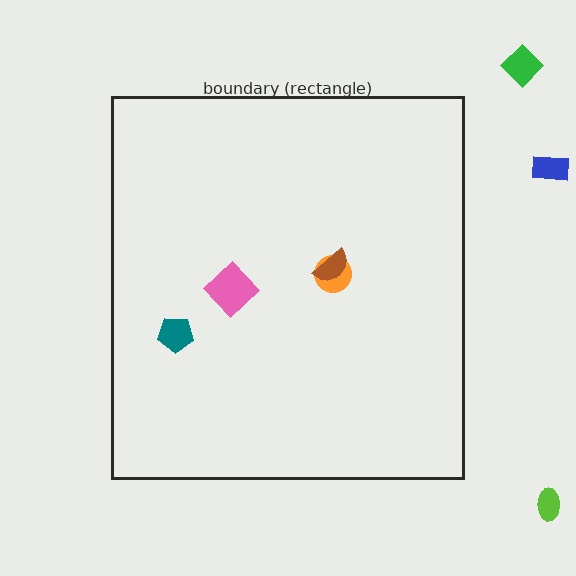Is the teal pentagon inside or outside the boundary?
Inside.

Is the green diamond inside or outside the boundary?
Outside.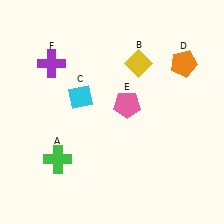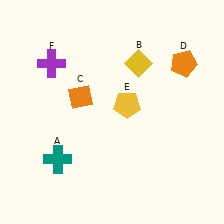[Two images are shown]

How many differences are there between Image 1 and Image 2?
There are 3 differences between the two images.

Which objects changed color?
A changed from green to teal. C changed from cyan to orange. E changed from pink to yellow.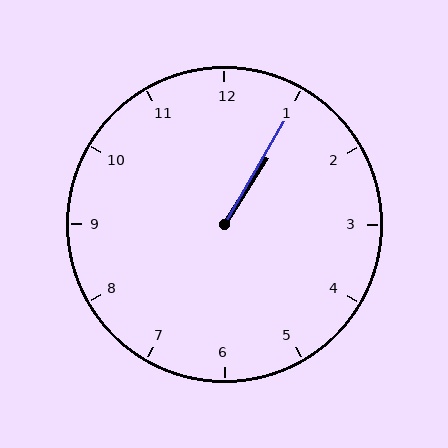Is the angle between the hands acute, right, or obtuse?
It is acute.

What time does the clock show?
1:05.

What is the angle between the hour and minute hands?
Approximately 2 degrees.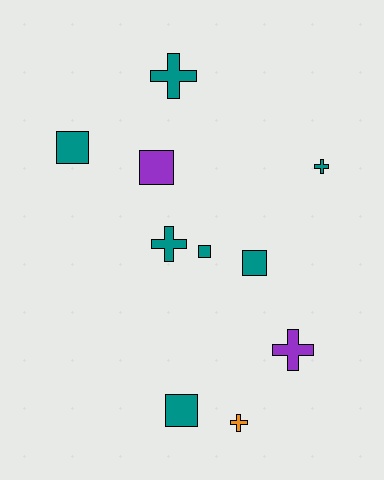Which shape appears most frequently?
Square, with 5 objects.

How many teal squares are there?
There are 4 teal squares.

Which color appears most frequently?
Teal, with 7 objects.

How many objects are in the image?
There are 10 objects.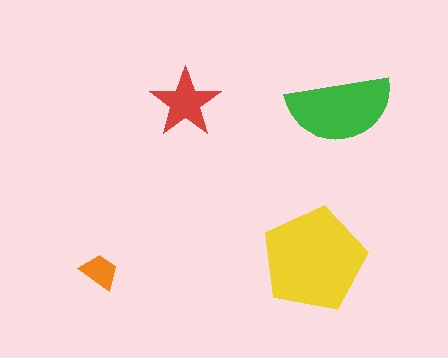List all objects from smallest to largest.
The orange trapezoid, the red star, the green semicircle, the yellow pentagon.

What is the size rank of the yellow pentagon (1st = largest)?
1st.